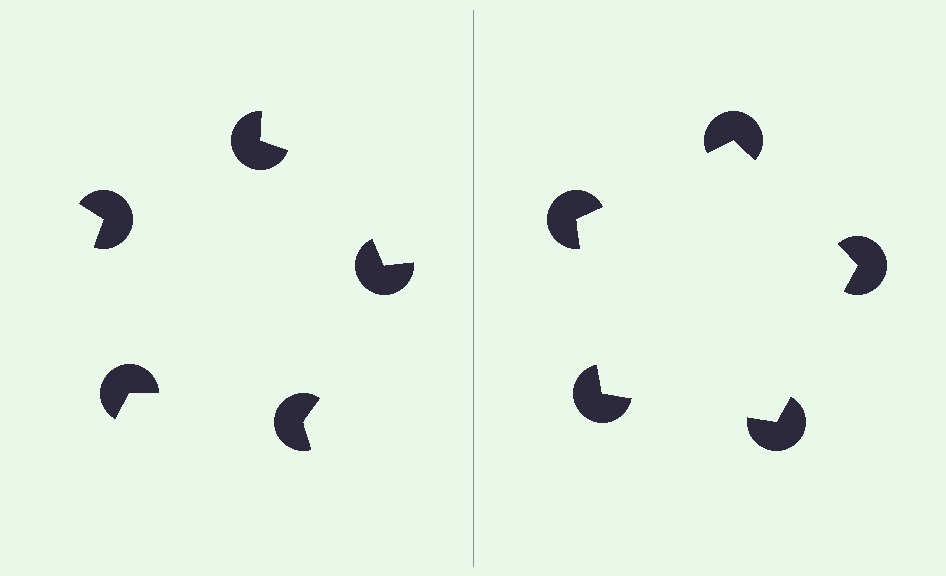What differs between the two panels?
The pac-man discs are positioned identically on both sides; only the wedge orientations differ. On the right they align to a pentagon; on the left they are misaligned.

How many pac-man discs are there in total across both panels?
10 — 5 on each side.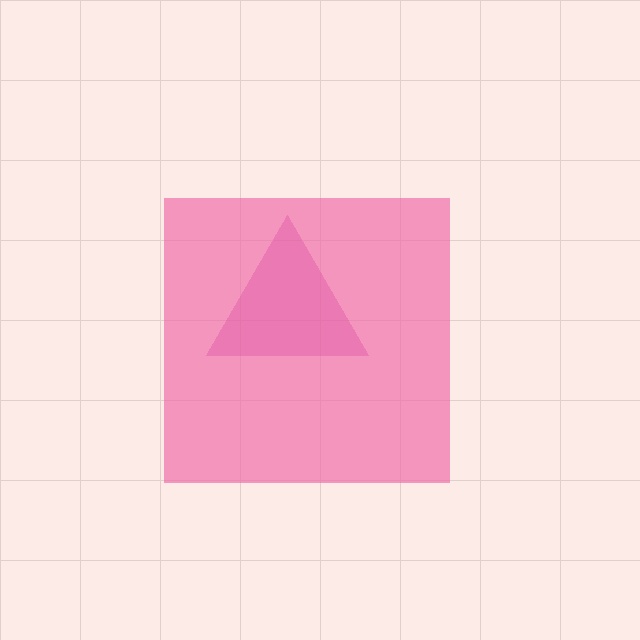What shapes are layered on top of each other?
The layered shapes are: a magenta triangle, a pink square.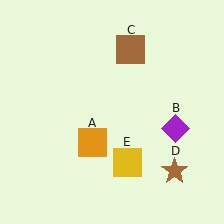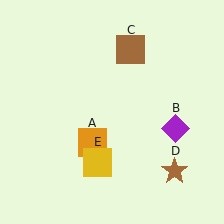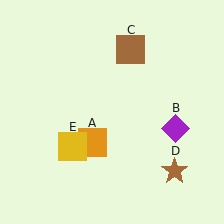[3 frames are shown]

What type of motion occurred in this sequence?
The yellow square (object E) rotated clockwise around the center of the scene.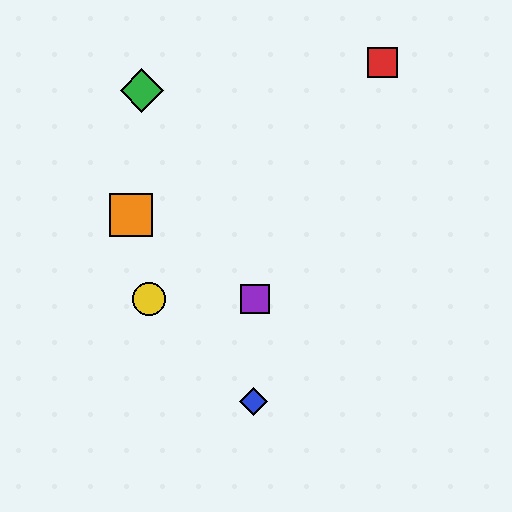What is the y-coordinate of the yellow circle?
The yellow circle is at y≈299.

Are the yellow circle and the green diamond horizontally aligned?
No, the yellow circle is at y≈299 and the green diamond is at y≈90.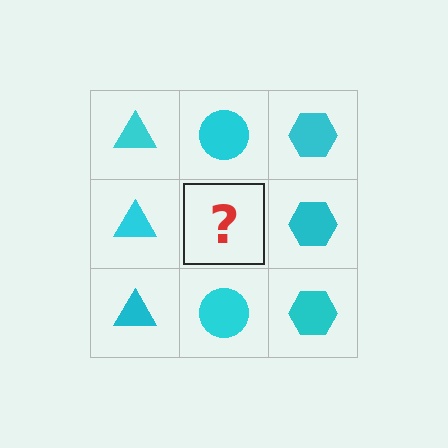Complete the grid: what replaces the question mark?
The question mark should be replaced with a cyan circle.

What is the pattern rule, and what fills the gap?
The rule is that each column has a consistent shape. The gap should be filled with a cyan circle.